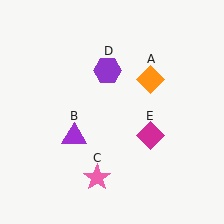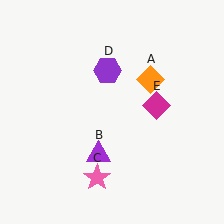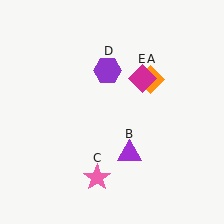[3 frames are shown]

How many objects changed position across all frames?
2 objects changed position: purple triangle (object B), magenta diamond (object E).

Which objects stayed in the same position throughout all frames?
Orange diamond (object A) and pink star (object C) and purple hexagon (object D) remained stationary.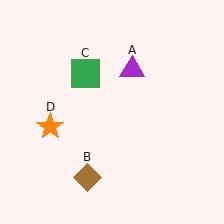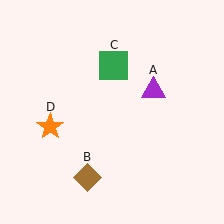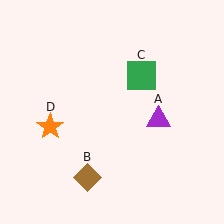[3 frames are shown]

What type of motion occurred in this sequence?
The purple triangle (object A), green square (object C) rotated clockwise around the center of the scene.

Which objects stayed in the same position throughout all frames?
Brown diamond (object B) and orange star (object D) remained stationary.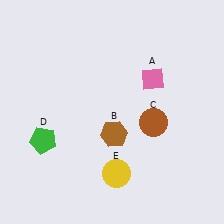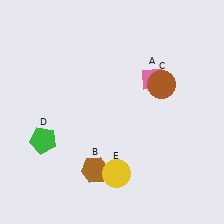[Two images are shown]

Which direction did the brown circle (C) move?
The brown circle (C) moved up.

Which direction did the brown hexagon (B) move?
The brown hexagon (B) moved down.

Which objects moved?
The objects that moved are: the brown hexagon (B), the brown circle (C).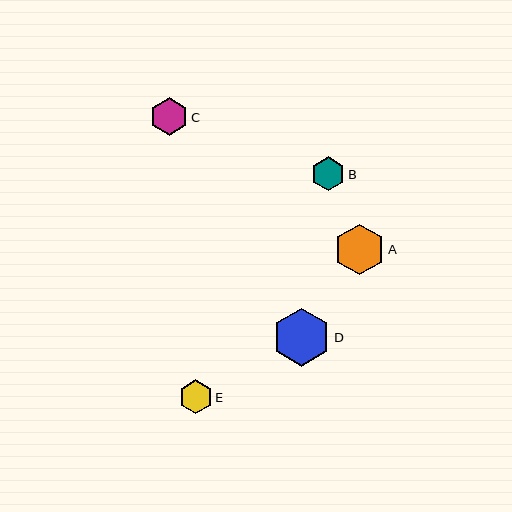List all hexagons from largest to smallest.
From largest to smallest: D, A, C, B, E.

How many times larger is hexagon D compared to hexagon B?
Hexagon D is approximately 1.7 times the size of hexagon B.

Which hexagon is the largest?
Hexagon D is the largest with a size of approximately 58 pixels.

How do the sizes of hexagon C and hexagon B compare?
Hexagon C and hexagon B are approximately the same size.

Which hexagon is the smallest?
Hexagon E is the smallest with a size of approximately 34 pixels.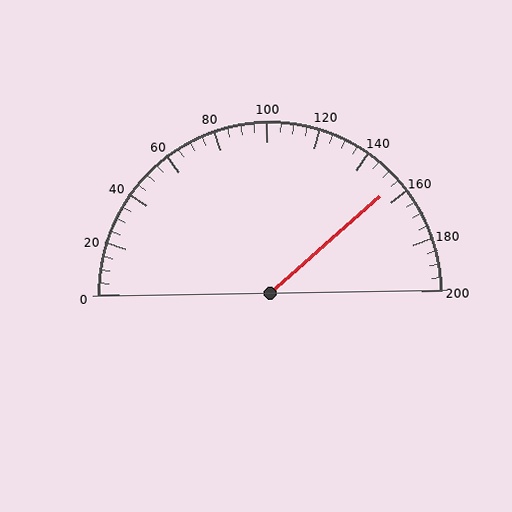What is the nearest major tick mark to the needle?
The nearest major tick mark is 160.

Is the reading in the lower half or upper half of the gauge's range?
The reading is in the upper half of the range (0 to 200).